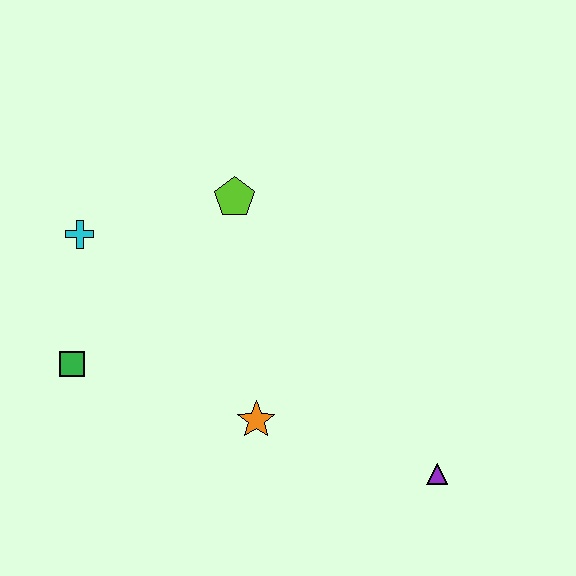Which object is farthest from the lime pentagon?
The purple triangle is farthest from the lime pentagon.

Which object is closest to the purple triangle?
The orange star is closest to the purple triangle.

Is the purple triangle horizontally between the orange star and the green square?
No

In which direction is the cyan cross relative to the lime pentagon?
The cyan cross is to the left of the lime pentagon.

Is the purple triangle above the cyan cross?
No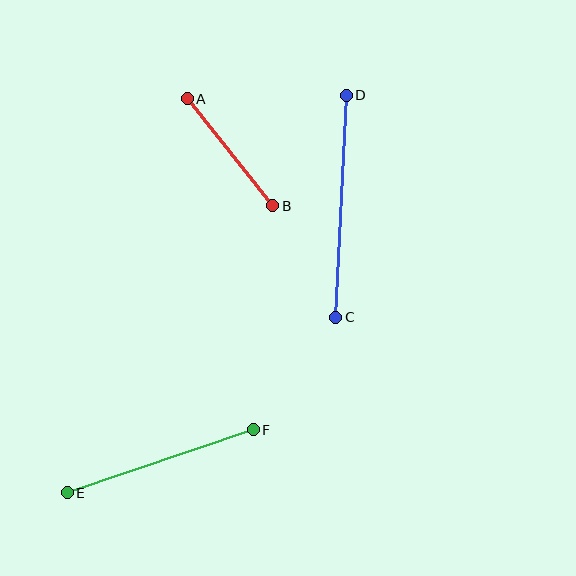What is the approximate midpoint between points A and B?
The midpoint is at approximately (230, 152) pixels.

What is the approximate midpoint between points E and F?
The midpoint is at approximately (160, 461) pixels.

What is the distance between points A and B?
The distance is approximately 137 pixels.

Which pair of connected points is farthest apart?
Points C and D are farthest apart.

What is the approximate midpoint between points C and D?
The midpoint is at approximately (341, 206) pixels.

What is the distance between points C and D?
The distance is approximately 222 pixels.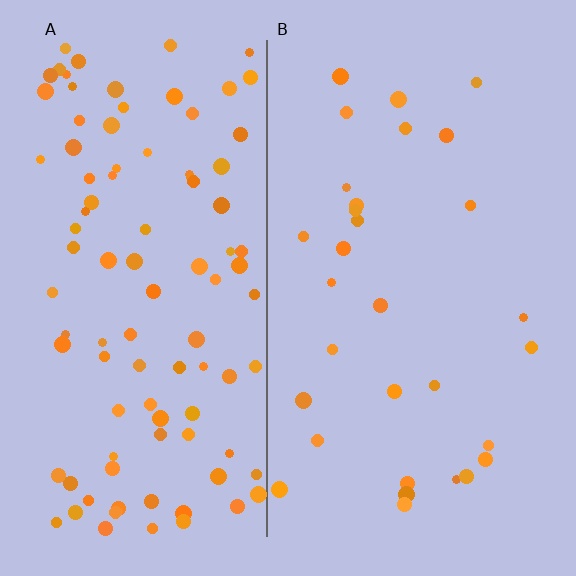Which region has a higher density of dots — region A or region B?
A (the left).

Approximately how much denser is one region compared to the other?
Approximately 3.3× — region A over region B.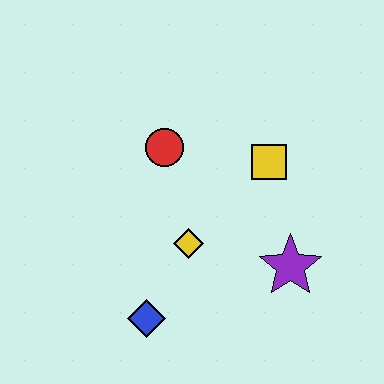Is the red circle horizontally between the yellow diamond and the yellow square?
No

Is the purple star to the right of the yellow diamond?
Yes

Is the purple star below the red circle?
Yes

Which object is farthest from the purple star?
The red circle is farthest from the purple star.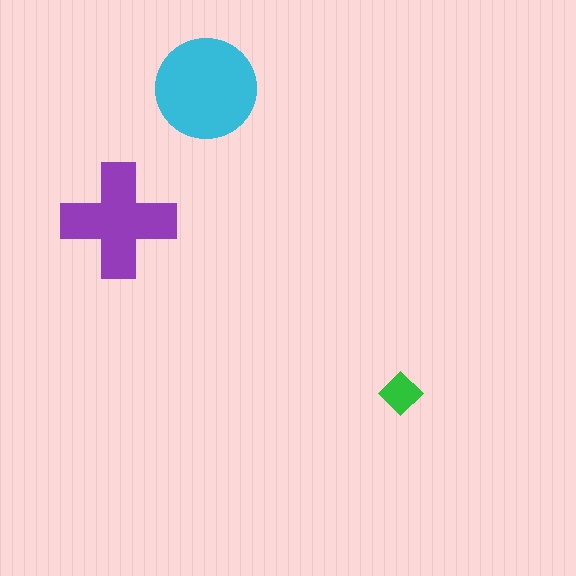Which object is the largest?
The cyan circle.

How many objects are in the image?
There are 3 objects in the image.